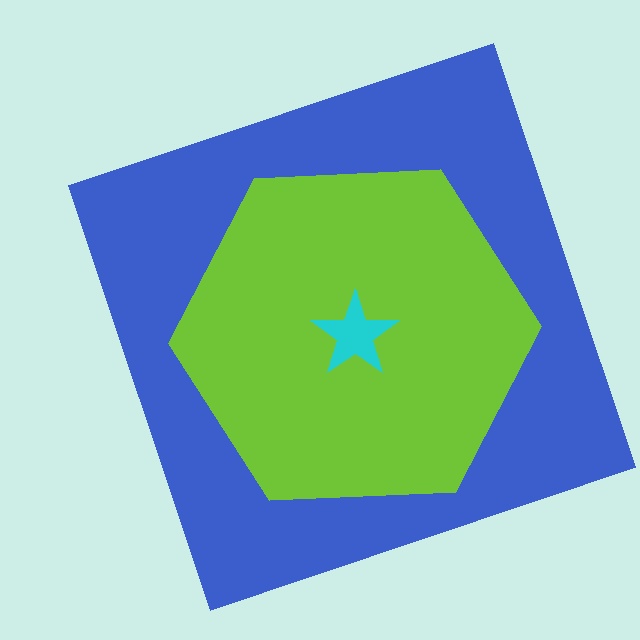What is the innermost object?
The cyan star.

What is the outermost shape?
The blue square.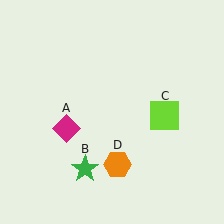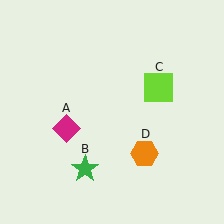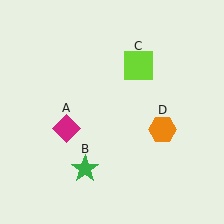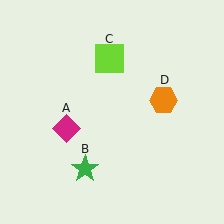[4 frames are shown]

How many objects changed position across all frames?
2 objects changed position: lime square (object C), orange hexagon (object D).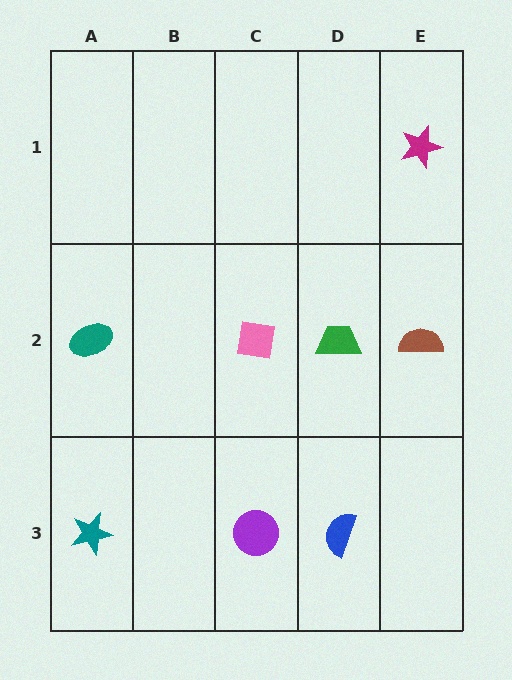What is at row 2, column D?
A green trapezoid.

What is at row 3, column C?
A purple circle.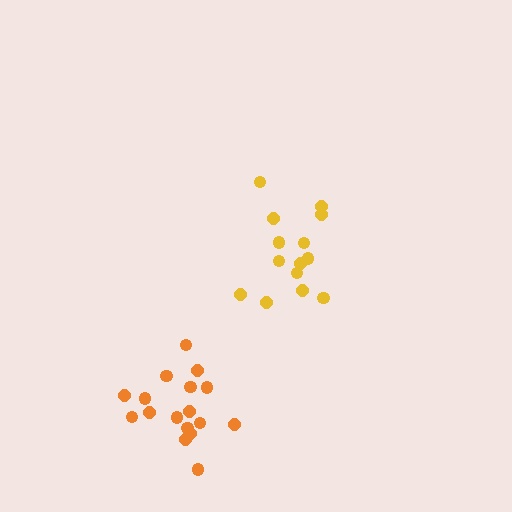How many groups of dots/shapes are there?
There are 2 groups.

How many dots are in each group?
Group 1: 14 dots, Group 2: 17 dots (31 total).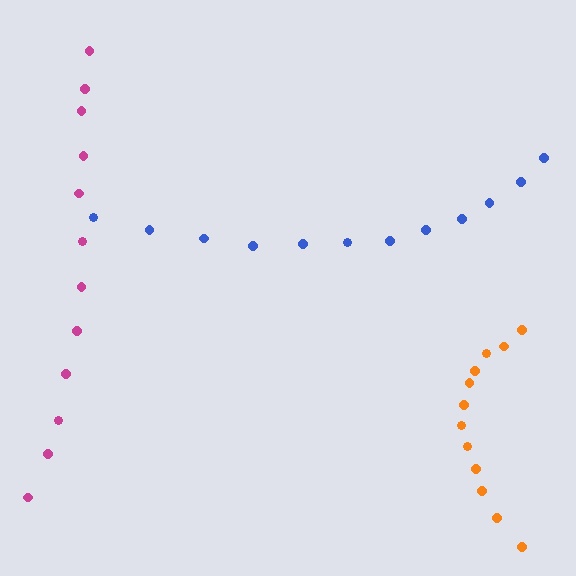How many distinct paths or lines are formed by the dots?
There are 3 distinct paths.